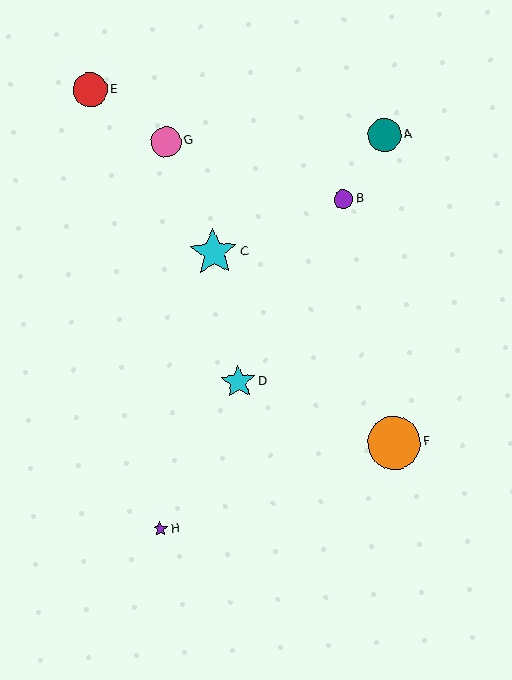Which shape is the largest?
The orange circle (labeled F) is the largest.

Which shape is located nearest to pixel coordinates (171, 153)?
The pink circle (labeled G) at (166, 142) is nearest to that location.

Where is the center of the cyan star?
The center of the cyan star is at (238, 382).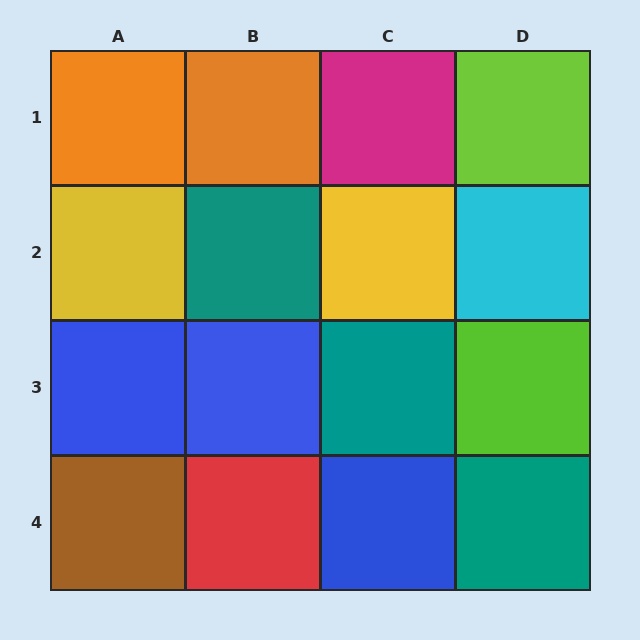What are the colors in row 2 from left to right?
Yellow, teal, yellow, cyan.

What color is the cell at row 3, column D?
Lime.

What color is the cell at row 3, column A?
Blue.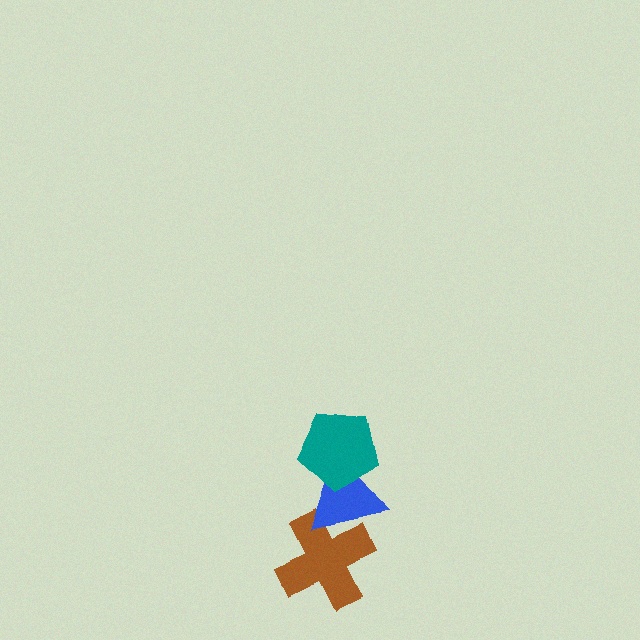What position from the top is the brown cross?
The brown cross is 3rd from the top.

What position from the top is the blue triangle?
The blue triangle is 2nd from the top.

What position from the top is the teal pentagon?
The teal pentagon is 1st from the top.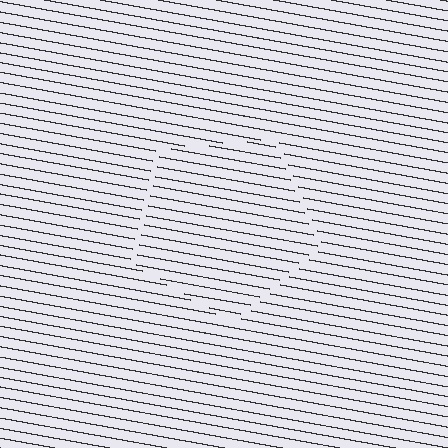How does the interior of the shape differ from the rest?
The interior of the shape contains the same grating, shifted by half a period — the contour is defined by the phase discontinuity where line-ends from the inner and outer gratings abut.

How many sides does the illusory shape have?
5 sides — the line-ends trace a pentagon.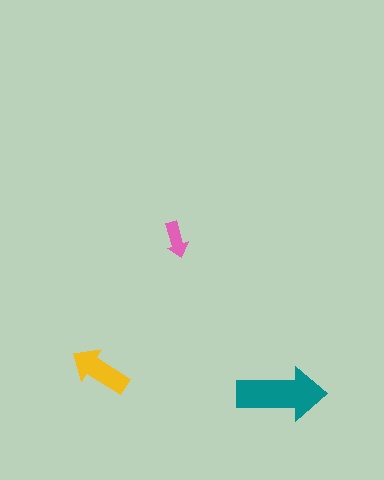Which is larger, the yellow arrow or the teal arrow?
The teal one.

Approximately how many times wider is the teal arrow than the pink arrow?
About 2.5 times wider.